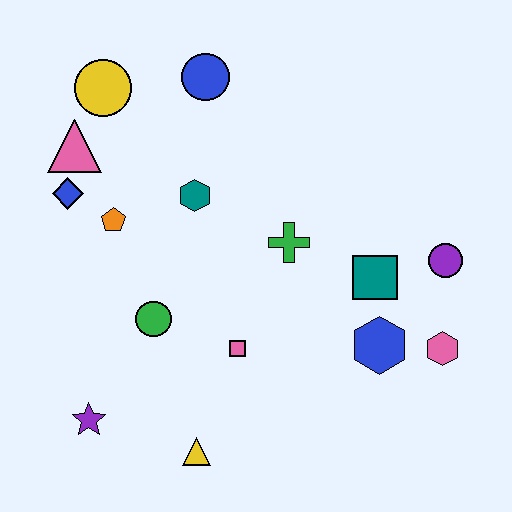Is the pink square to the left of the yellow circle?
No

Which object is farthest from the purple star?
The purple circle is farthest from the purple star.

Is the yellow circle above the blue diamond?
Yes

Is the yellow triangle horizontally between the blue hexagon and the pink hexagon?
No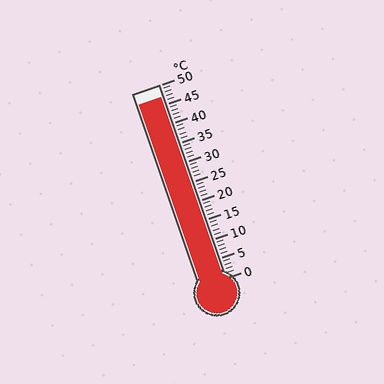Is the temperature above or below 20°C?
The temperature is above 20°C.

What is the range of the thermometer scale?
The thermometer scale ranges from 0°C to 50°C.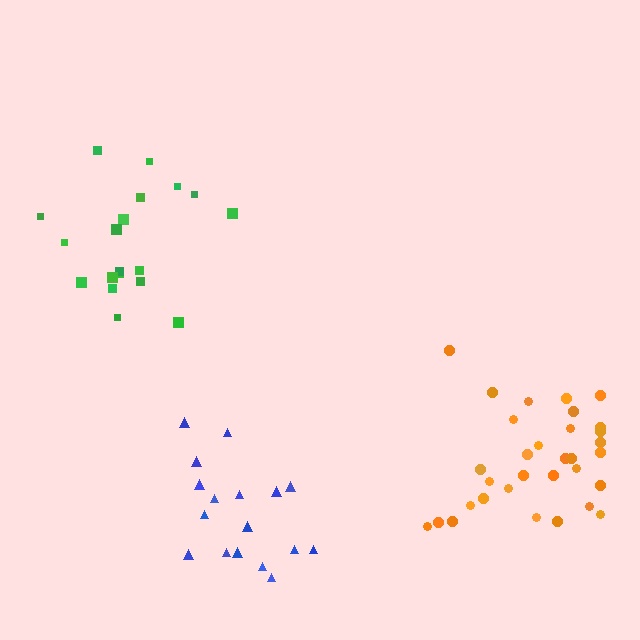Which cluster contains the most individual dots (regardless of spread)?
Orange (32).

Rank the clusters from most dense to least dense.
blue, orange, green.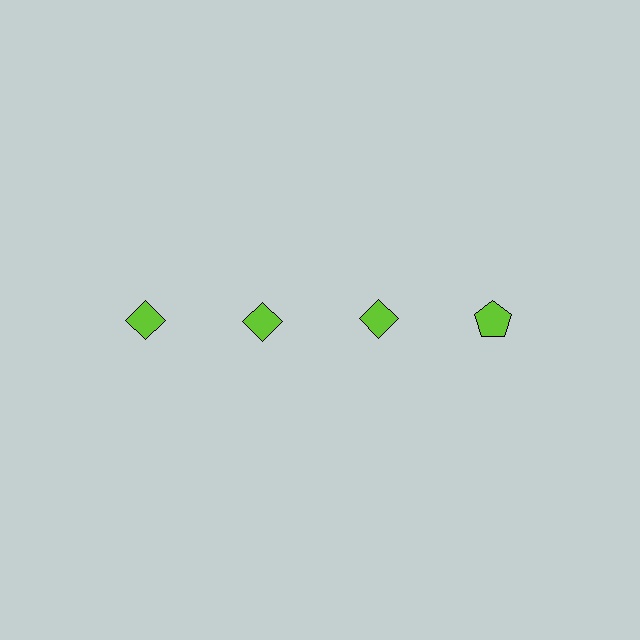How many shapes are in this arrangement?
There are 4 shapes arranged in a grid pattern.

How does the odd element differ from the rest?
It has a different shape: pentagon instead of diamond.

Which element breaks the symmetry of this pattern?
The lime pentagon in the top row, second from right column breaks the symmetry. All other shapes are lime diamonds.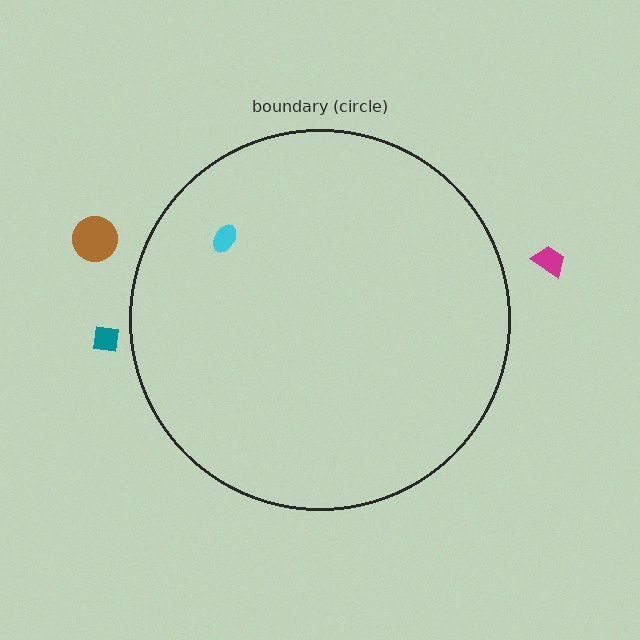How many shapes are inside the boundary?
1 inside, 3 outside.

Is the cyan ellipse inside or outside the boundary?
Inside.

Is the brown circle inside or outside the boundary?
Outside.